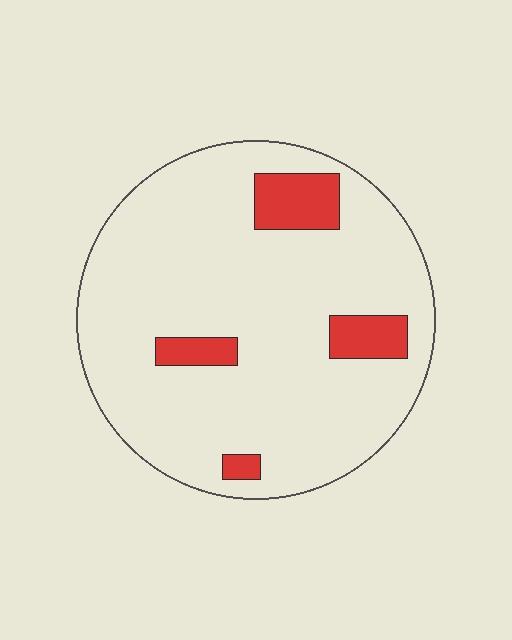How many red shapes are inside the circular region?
4.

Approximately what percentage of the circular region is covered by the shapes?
Approximately 10%.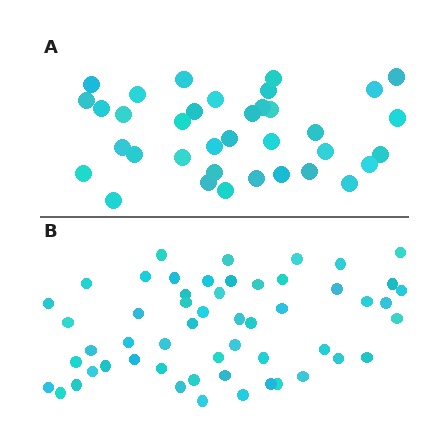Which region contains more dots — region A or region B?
Region B (the bottom region) has more dots.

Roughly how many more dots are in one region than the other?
Region B has approximately 20 more dots than region A.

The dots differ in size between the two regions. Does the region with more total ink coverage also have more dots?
No. Region A has more total ink coverage because its dots are larger, but region B actually contains more individual dots. Total area can be misleading — the number of items is what matters here.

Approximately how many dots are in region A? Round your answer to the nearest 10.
About 40 dots. (The exact count is 36, which rounds to 40.)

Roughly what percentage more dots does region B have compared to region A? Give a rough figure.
About 50% more.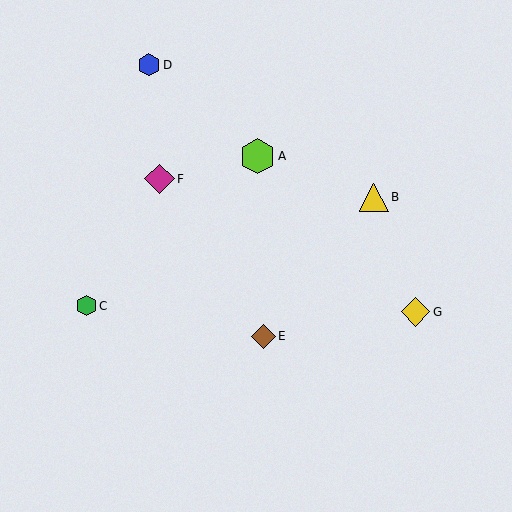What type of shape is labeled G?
Shape G is a yellow diamond.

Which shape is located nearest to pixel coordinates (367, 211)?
The yellow triangle (labeled B) at (374, 197) is nearest to that location.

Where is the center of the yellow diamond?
The center of the yellow diamond is at (415, 312).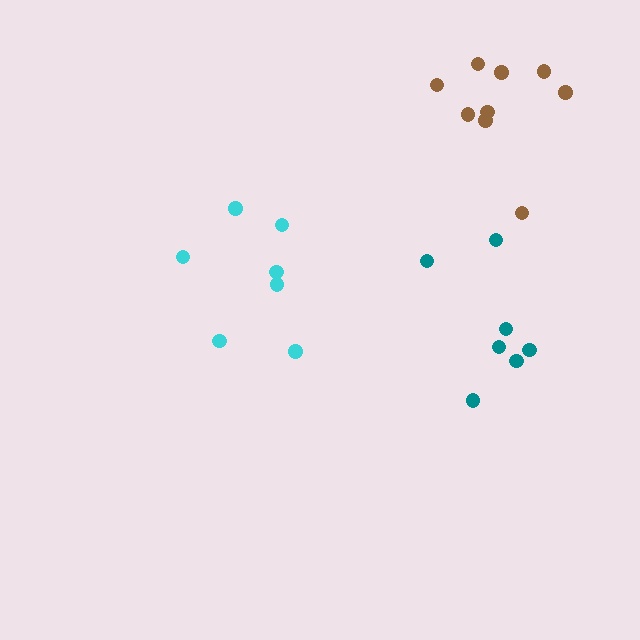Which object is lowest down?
The teal cluster is bottommost.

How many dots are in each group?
Group 1: 7 dots, Group 2: 9 dots, Group 3: 7 dots (23 total).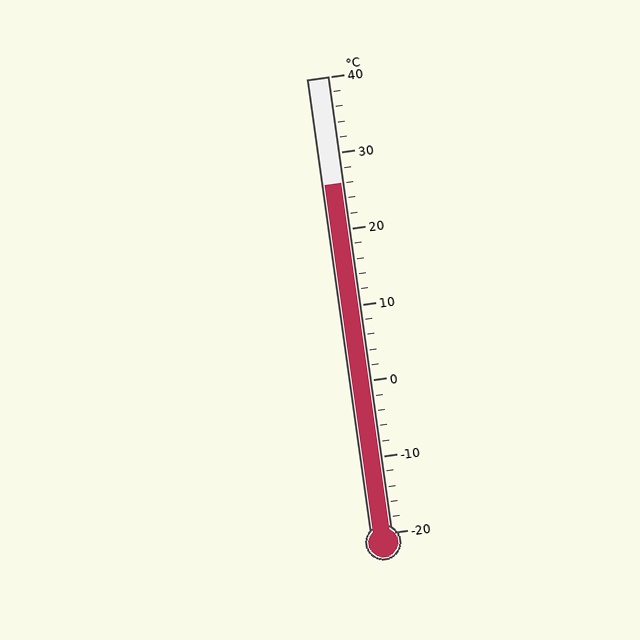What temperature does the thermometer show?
The thermometer shows approximately 26°C.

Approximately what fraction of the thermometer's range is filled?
The thermometer is filled to approximately 75% of its range.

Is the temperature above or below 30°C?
The temperature is below 30°C.